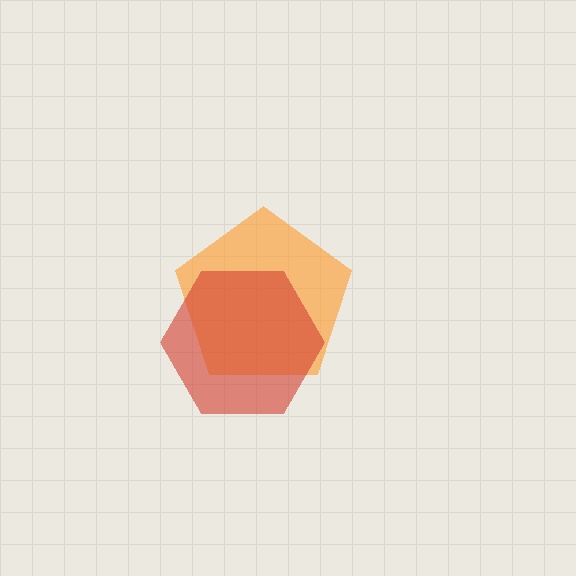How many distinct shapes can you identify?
There are 2 distinct shapes: an orange pentagon, a red hexagon.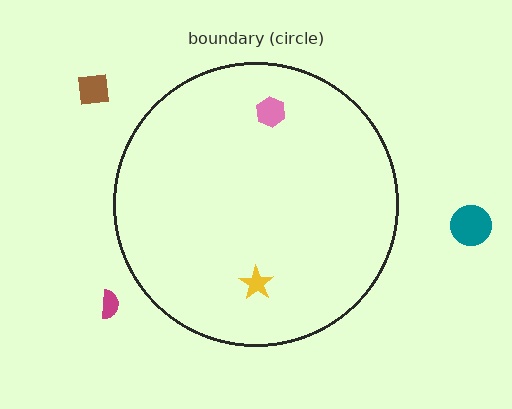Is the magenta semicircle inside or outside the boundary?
Outside.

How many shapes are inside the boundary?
2 inside, 3 outside.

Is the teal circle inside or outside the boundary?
Outside.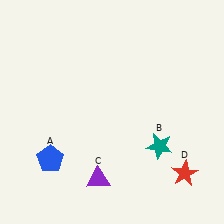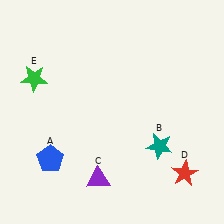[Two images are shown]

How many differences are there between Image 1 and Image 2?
There is 1 difference between the two images.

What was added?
A green star (E) was added in Image 2.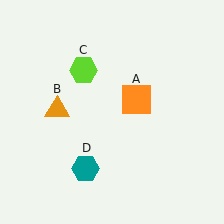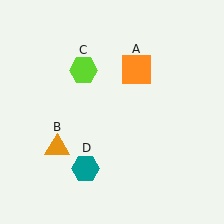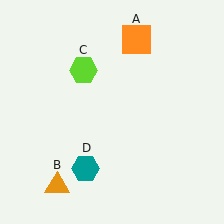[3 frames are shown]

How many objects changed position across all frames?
2 objects changed position: orange square (object A), orange triangle (object B).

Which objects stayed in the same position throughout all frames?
Lime hexagon (object C) and teal hexagon (object D) remained stationary.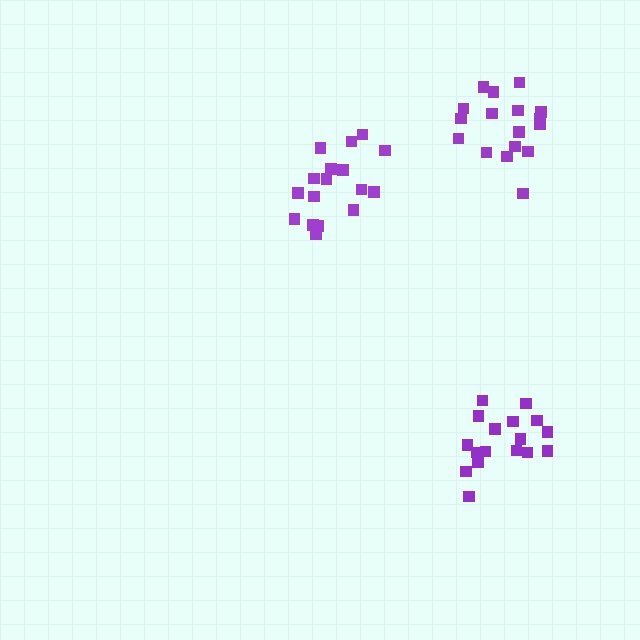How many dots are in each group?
Group 1: 17 dots, Group 2: 19 dots, Group 3: 17 dots (53 total).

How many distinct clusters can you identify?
There are 3 distinct clusters.